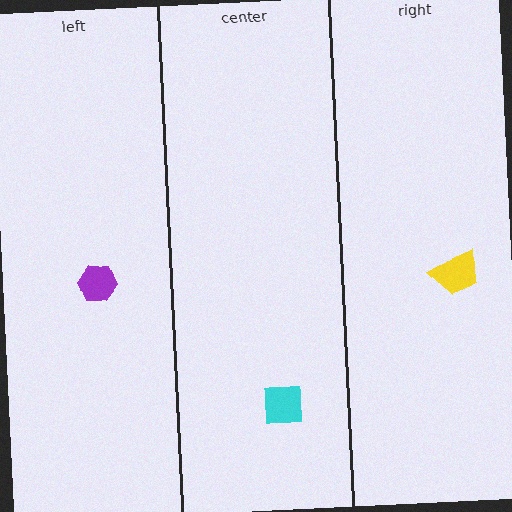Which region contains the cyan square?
The center region.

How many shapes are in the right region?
1.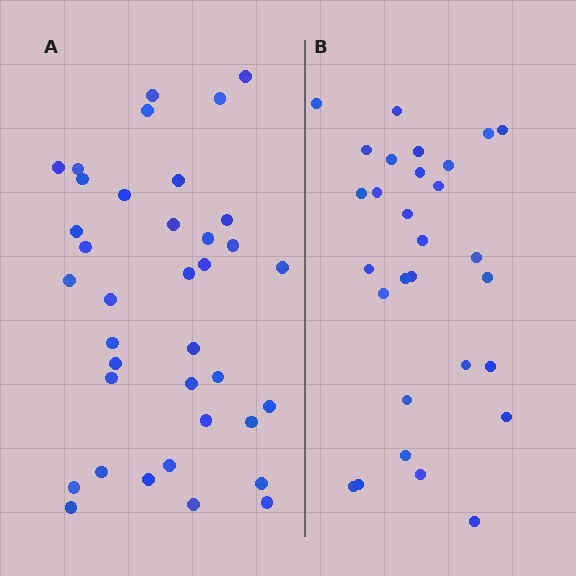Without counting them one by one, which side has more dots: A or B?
Region A (the left region) has more dots.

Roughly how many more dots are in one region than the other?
Region A has roughly 8 or so more dots than region B.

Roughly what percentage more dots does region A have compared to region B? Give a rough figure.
About 30% more.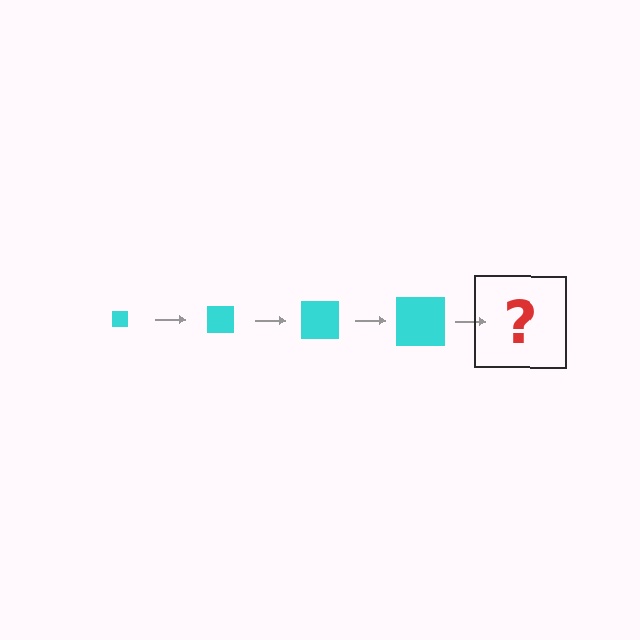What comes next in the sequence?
The next element should be a cyan square, larger than the previous one.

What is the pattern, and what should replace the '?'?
The pattern is that the square gets progressively larger each step. The '?' should be a cyan square, larger than the previous one.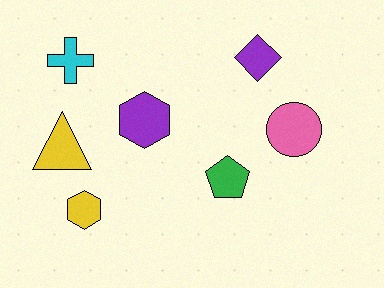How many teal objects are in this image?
There are no teal objects.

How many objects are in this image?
There are 7 objects.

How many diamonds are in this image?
There is 1 diamond.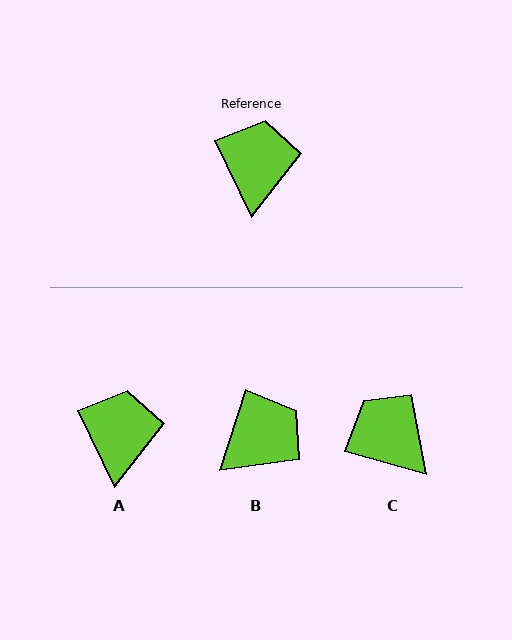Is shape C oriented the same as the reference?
No, it is off by about 49 degrees.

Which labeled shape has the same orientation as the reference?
A.